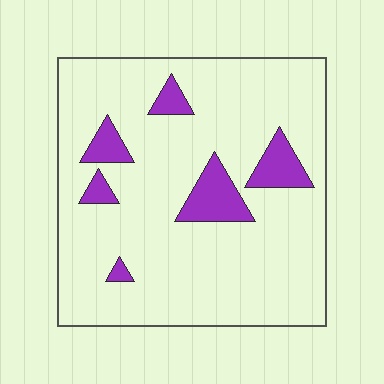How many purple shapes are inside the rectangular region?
6.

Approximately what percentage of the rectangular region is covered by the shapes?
Approximately 10%.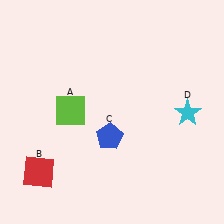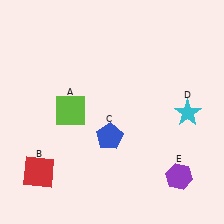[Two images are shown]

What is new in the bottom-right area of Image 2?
A purple hexagon (E) was added in the bottom-right area of Image 2.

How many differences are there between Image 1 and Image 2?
There is 1 difference between the two images.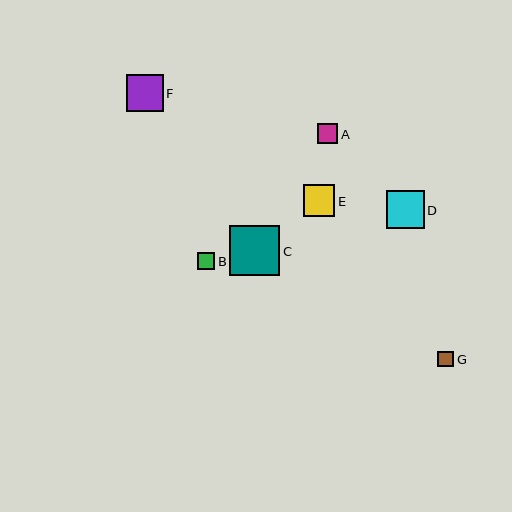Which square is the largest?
Square C is the largest with a size of approximately 50 pixels.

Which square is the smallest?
Square G is the smallest with a size of approximately 16 pixels.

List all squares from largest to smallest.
From largest to smallest: C, D, F, E, A, B, G.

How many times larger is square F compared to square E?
Square F is approximately 1.2 times the size of square E.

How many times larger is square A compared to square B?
Square A is approximately 1.2 times the size of square B.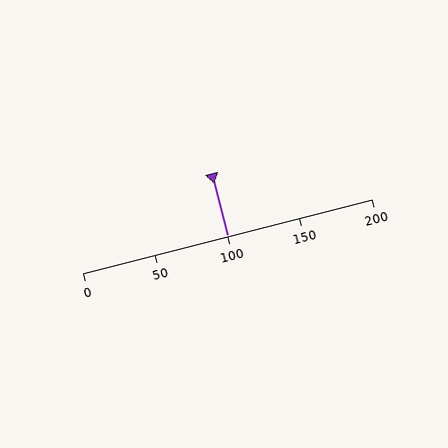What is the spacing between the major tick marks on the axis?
The major ticks are spaced 50 apart.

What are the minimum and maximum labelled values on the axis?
The axis runs from 0 to 200.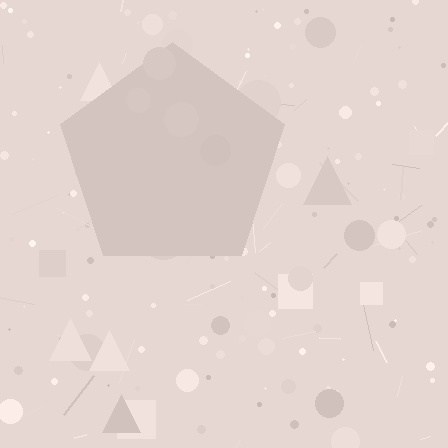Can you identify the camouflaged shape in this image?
The camouflaged shape is a pentagon.